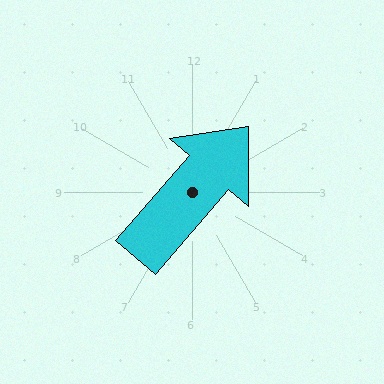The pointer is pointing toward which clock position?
Roughly 1 o'clock.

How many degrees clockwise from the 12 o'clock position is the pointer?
Approximately 41 degrees.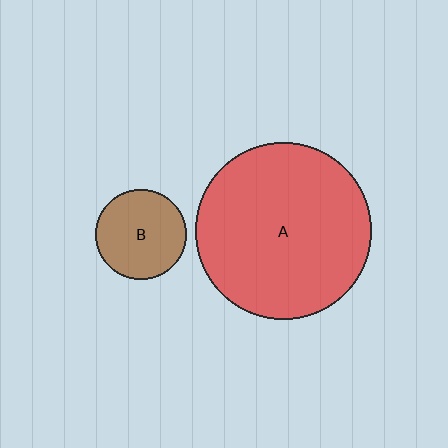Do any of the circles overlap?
No, none of the circles overlap.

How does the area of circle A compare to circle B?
Approximately 3.8 times.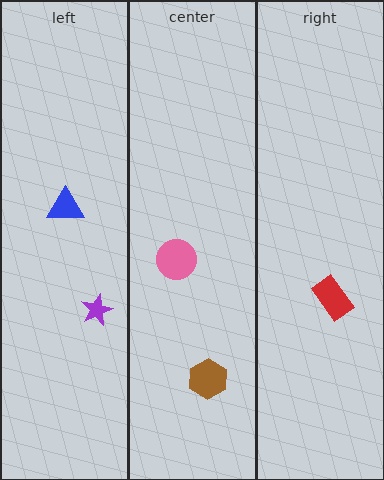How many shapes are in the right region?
1.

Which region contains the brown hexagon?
The center region.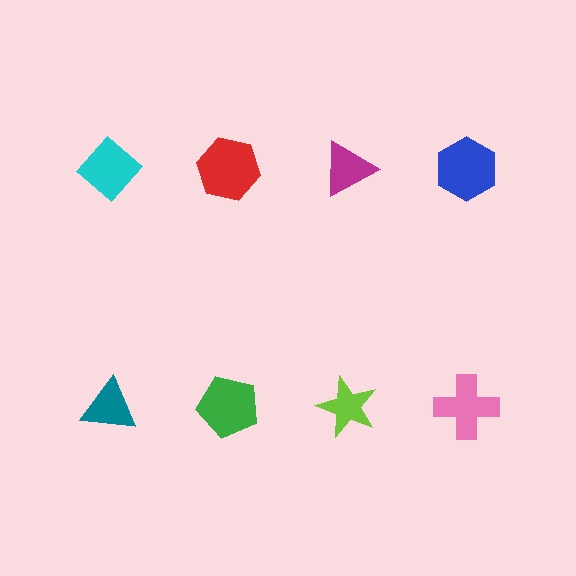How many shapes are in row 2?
4 shapes.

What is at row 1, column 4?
A blue hexagon.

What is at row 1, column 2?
A red hexagon.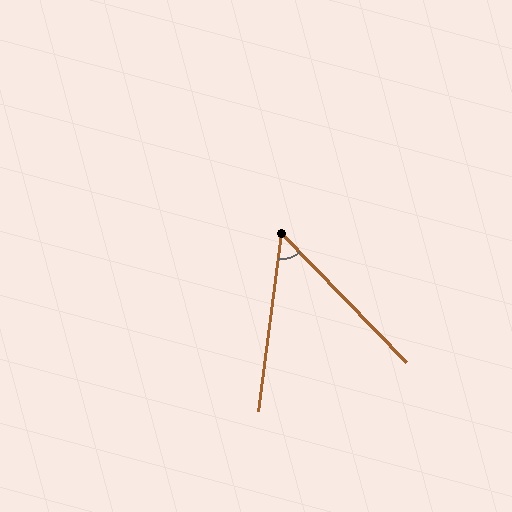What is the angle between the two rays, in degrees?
Approximately 51 degrees.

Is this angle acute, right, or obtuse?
It is acute.